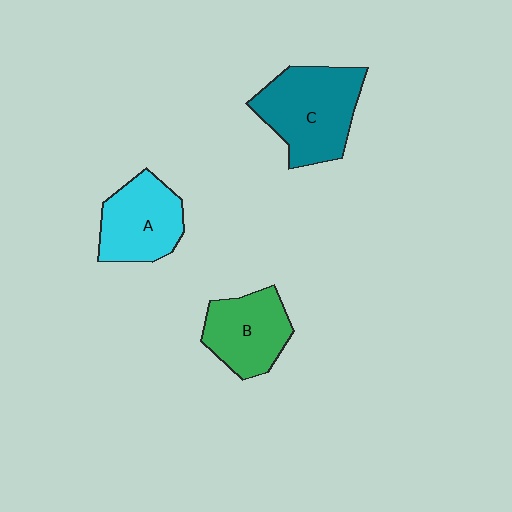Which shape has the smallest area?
Shape B (green).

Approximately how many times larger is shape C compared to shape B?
Approximately 1.4 times.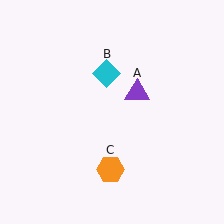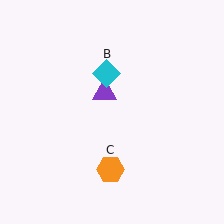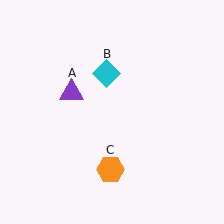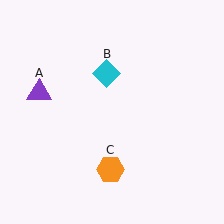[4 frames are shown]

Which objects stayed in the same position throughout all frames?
Cyan diamond (object B) and orange hexagon (object C) remained stationary.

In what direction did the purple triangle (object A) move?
The purple triangle (object A) moved left.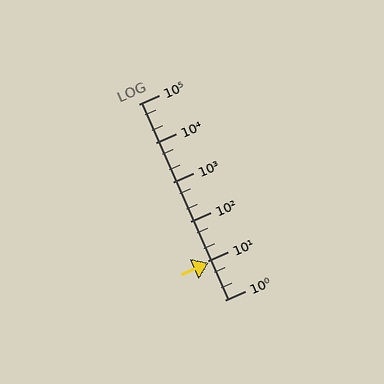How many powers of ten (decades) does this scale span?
The scale spans 5 decades, from 1 to 100000.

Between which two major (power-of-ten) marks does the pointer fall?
The pointer is between 1 and 10.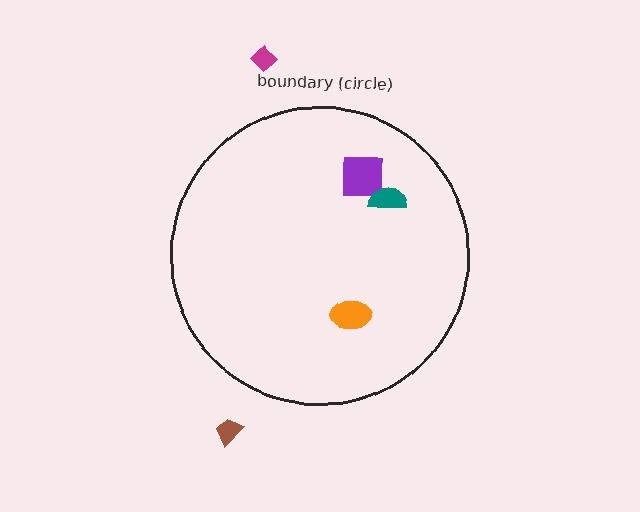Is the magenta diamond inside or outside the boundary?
Outside.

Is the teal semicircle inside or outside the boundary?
Inside.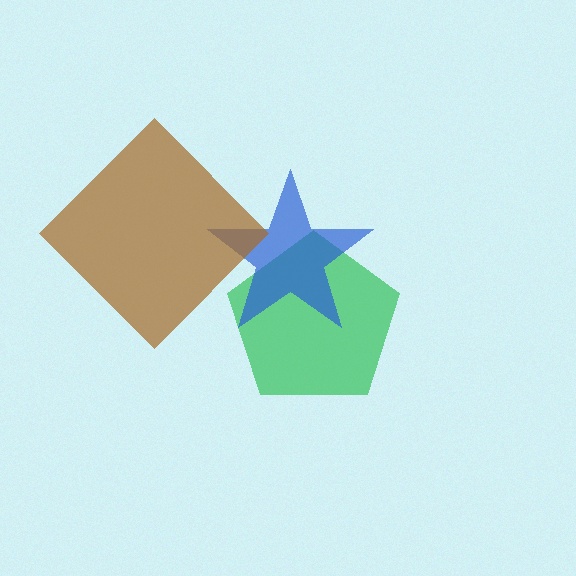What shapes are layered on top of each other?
The layered shapes are: a green pentagon, a blue star, a brown diamond.